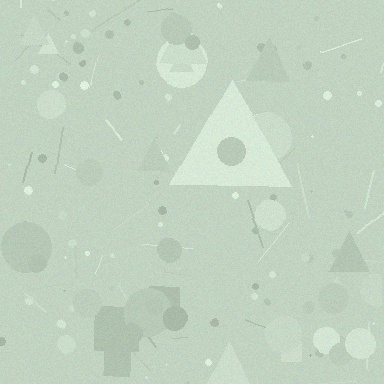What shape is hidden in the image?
A triangle is hidden in the image.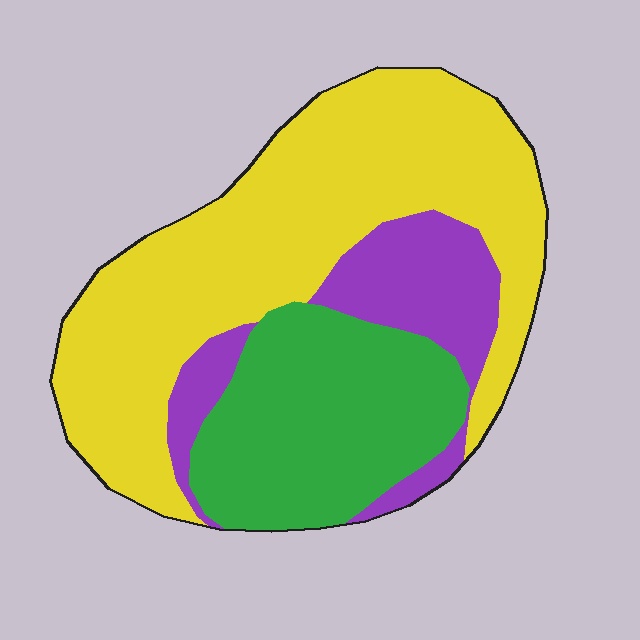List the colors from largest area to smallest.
From largest to smallest: yellow, green, purple.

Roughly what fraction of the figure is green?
Green takes up about one quarter (1/4) of the figure.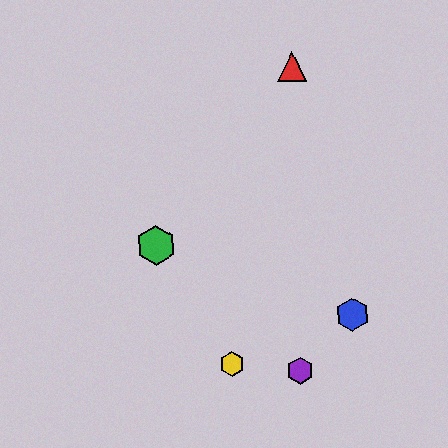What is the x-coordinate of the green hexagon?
The green hexagon is at x≈156.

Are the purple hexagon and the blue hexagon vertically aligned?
No, the purple hexagon is at x≈300 and the blue hexagon is at x≈352.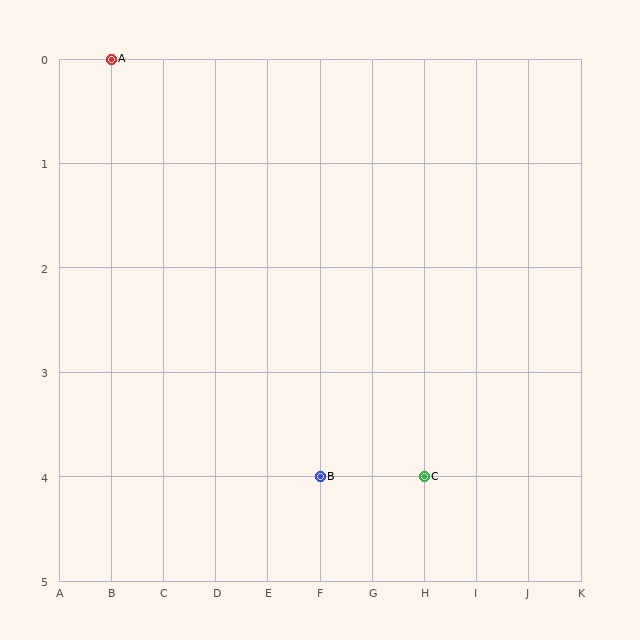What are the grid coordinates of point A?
Point A is at grid coordinates (B, 0).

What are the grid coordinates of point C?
Point C is at grid coordinates (H, 4).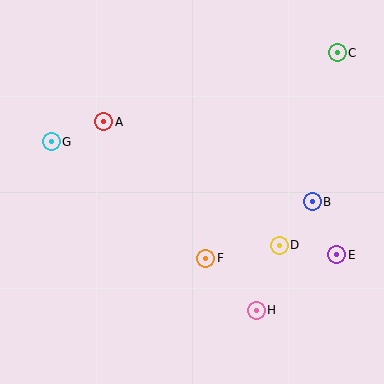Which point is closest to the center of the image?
Point F at (206, 258) is closest to the center.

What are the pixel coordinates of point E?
Point E is at (337, 255).